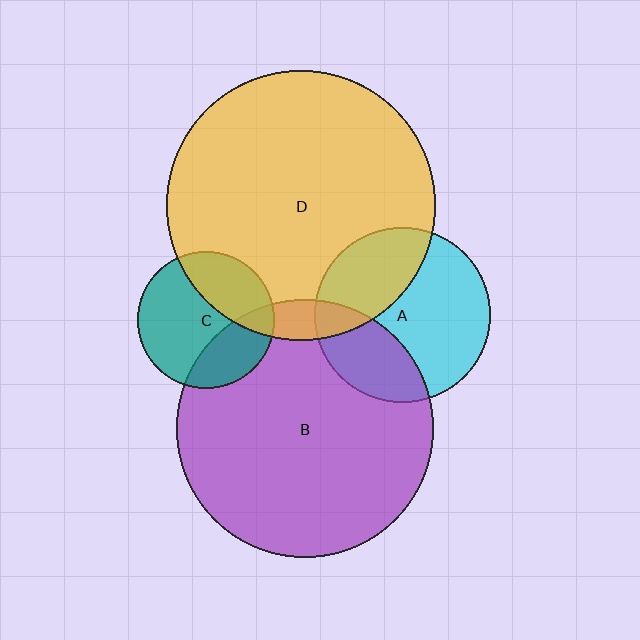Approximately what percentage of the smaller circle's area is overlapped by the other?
Approximately 35%.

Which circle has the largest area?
Circle D (yellow).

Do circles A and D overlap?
Yes.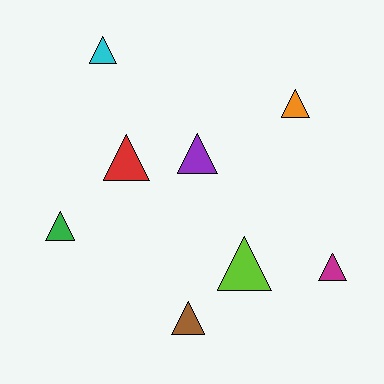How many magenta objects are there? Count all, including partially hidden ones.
There is 1 magenta object.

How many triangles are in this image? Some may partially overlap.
There are 8 triangles.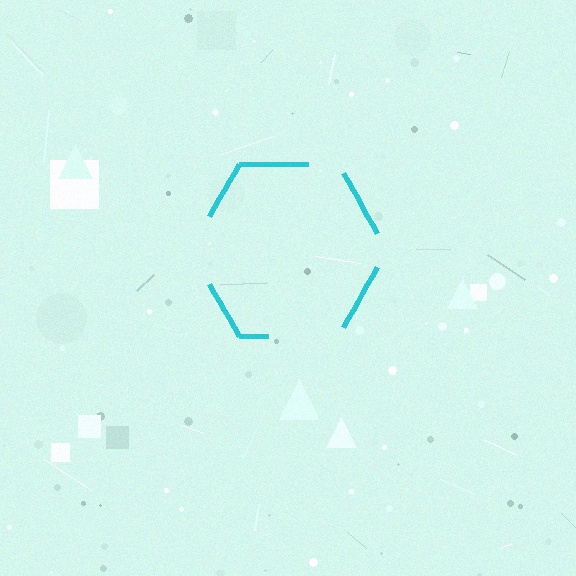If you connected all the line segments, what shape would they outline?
They would outline a hexagon.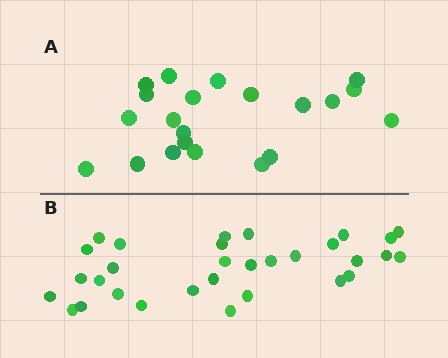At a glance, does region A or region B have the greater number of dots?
Region B (the bottom region) has more dots.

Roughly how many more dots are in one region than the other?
Region B has roughly 10 or so more dots than region A.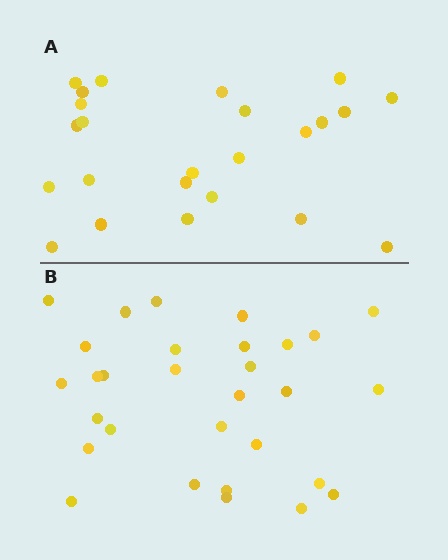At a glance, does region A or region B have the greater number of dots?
Region B (the bottom region) has more dots.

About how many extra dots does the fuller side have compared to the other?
Region B has about 6 more dots than region A.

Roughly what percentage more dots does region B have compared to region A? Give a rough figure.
About 25% more.